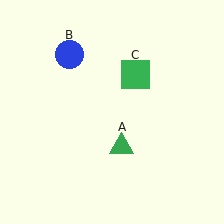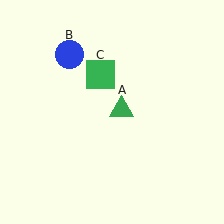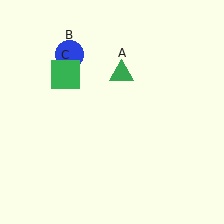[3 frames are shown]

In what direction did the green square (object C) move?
The green square (object C) moved left.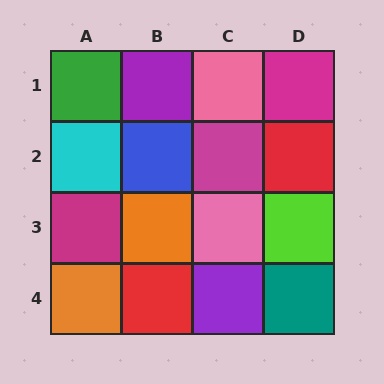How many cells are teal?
1 cell is teal.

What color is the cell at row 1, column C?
Pink.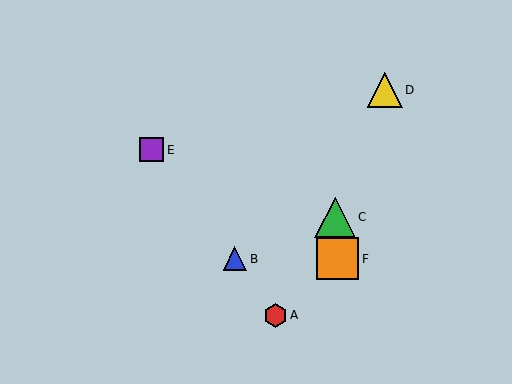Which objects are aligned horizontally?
Objects B, F are aligned horizontally.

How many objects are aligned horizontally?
2 objects (B, F) are aligned horizontally.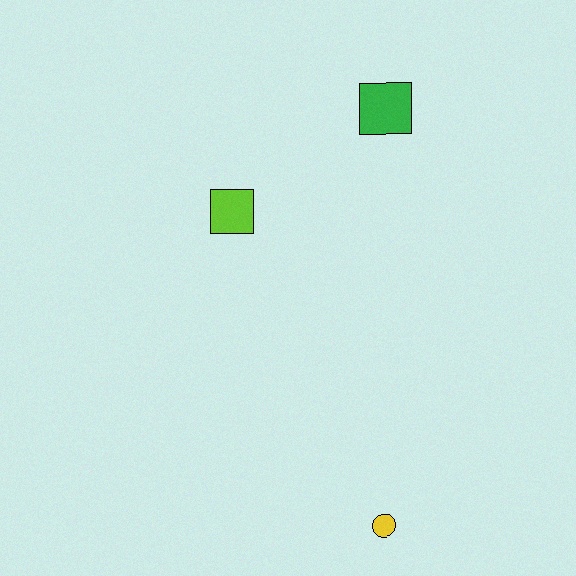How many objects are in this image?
There are 3 objects.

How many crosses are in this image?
There are no crosses.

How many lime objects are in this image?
There is 1 lime object.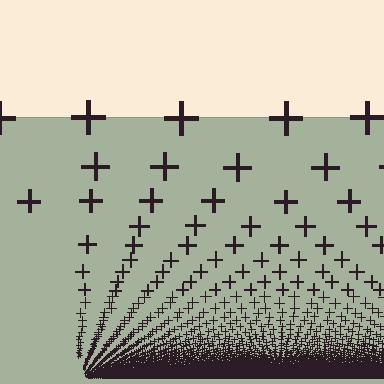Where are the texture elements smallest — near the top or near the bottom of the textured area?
Near the bottom.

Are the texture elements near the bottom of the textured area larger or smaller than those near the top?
Smaller. The gradient is inverted — elements near the bottom are smaller and denser.